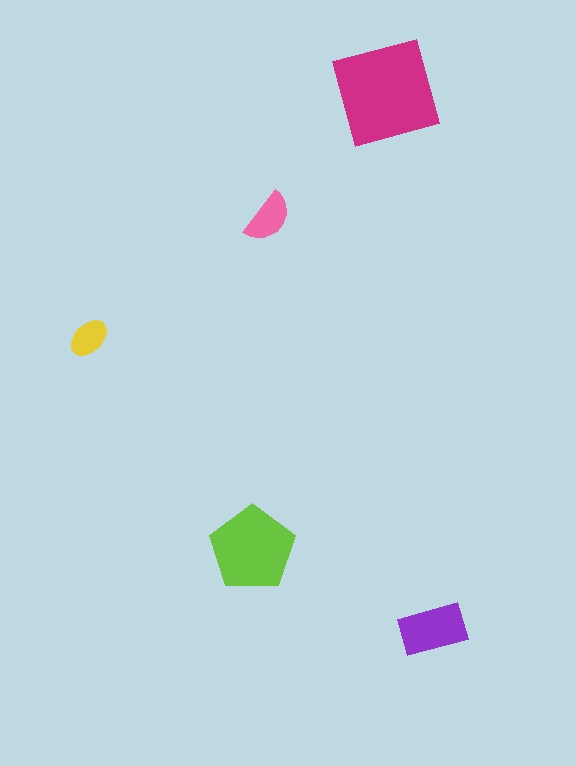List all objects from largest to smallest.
The magenta diamond, the lime pentagon, the purple rectangle, the pink semicircle, the yellow ellipse.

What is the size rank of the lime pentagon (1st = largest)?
2nd.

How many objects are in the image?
There are 5 objects in the image.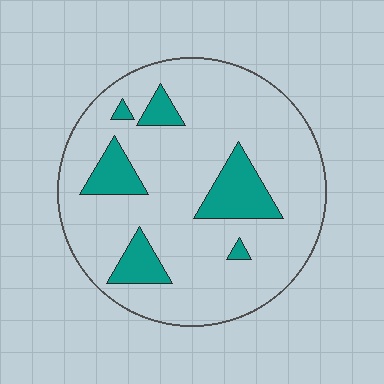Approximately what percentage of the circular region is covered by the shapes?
Approximately 15%.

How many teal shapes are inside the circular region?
6.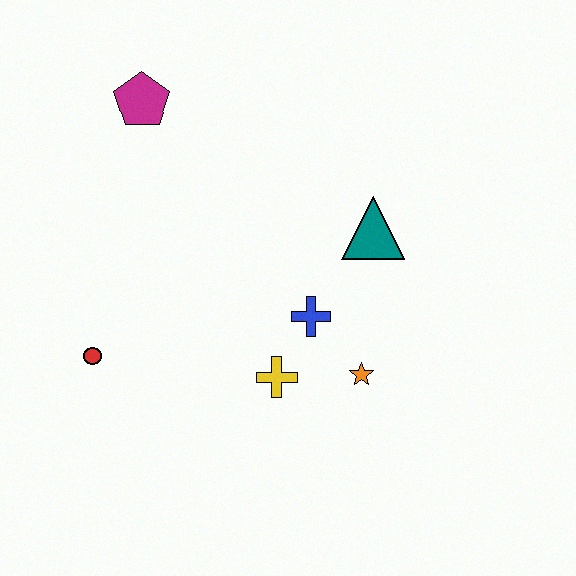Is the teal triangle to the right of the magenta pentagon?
Yes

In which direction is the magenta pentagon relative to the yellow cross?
The magenta pentagon is above the yellow cross.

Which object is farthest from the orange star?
The magenta pentagon is farthest from the orange star.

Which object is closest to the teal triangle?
The blue cross is closest to the teal triangle.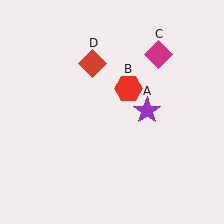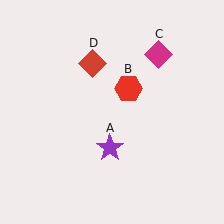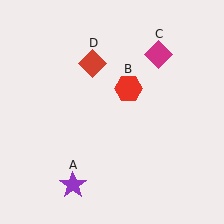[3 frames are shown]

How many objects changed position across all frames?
1 object changed position: purple star (object A).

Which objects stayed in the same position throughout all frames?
Red hexagon (object B) and magenta diamond (object C) and red diamond (object D) remained stationary.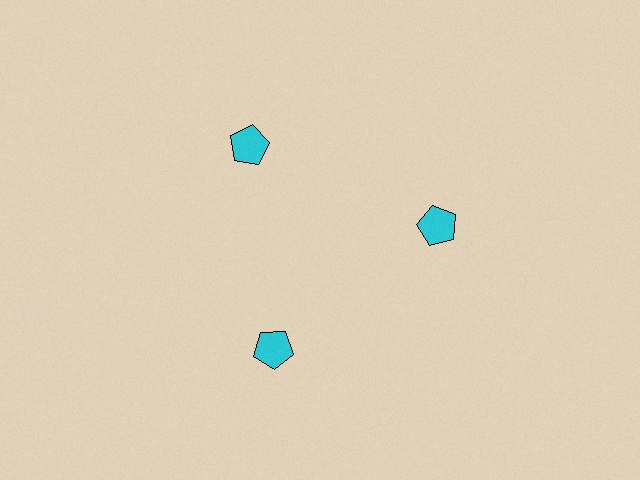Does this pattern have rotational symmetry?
Yes, this pattern has 3-fold rotational symmetry. It looks the same after rotating 120 degrees around the center.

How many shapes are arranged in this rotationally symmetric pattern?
There are 3 shapes, arranged in 3 groups of 1.